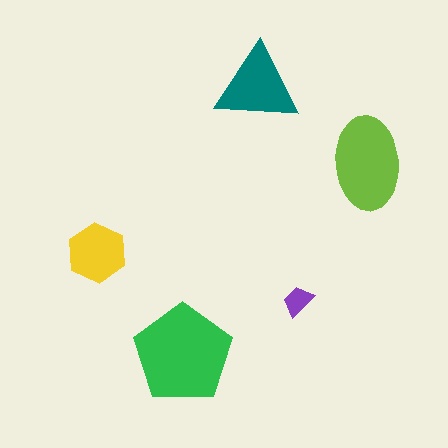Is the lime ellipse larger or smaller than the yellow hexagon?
Larger.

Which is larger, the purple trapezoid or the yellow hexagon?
The yellow hexagon.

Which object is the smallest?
The purple trapezoid.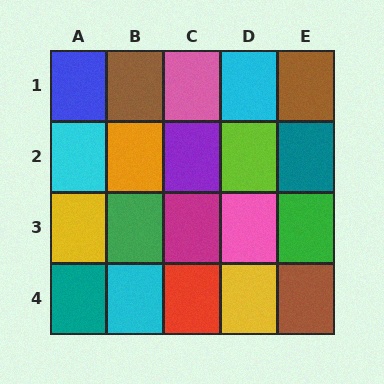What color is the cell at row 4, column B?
Cyan.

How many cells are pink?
2 cells are pink.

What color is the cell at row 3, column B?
Green.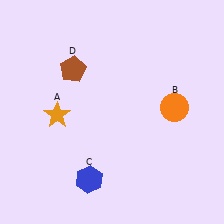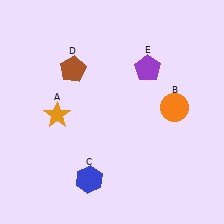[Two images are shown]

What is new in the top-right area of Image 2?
A purple pentagon (E) was added in the top-right area of Image 2.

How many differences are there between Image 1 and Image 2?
There is 1 difference between the two images.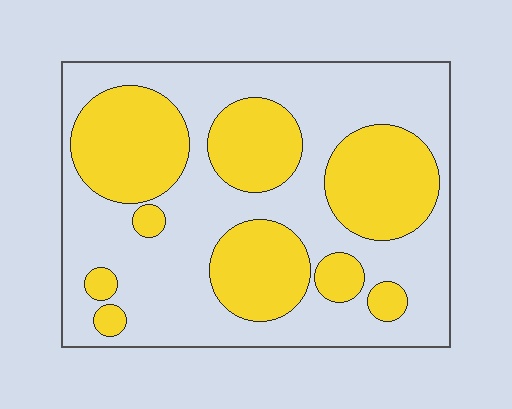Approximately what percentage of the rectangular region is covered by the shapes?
Approximately 40%.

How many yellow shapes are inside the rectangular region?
9.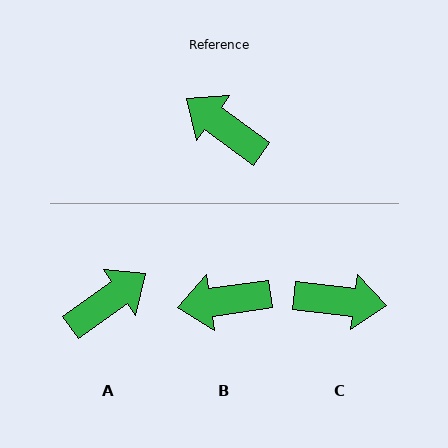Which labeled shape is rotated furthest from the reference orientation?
C, about 150 degrees away.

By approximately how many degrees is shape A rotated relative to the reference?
Approximately 108 degrees clockwise.